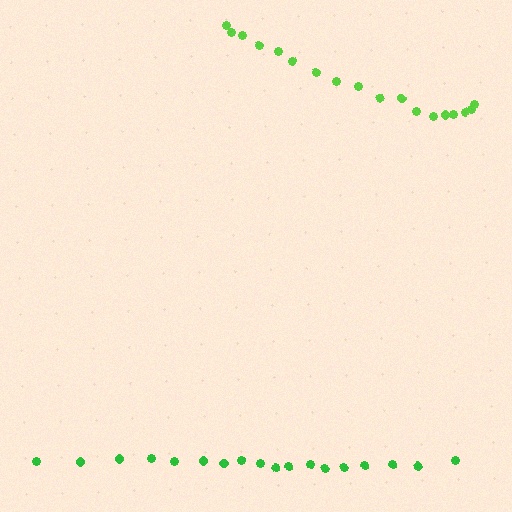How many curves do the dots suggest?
There are 2 distinct paths.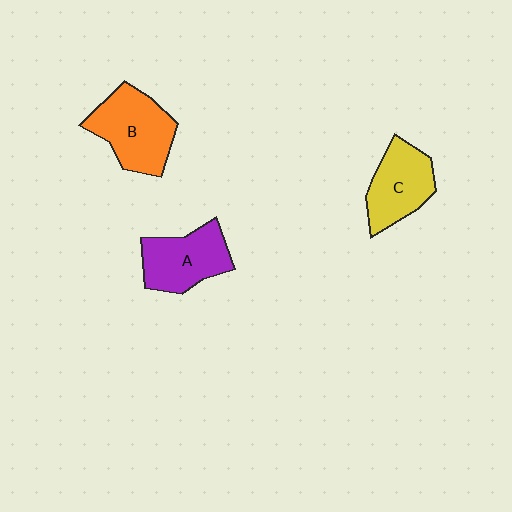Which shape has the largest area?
Shape B (orange).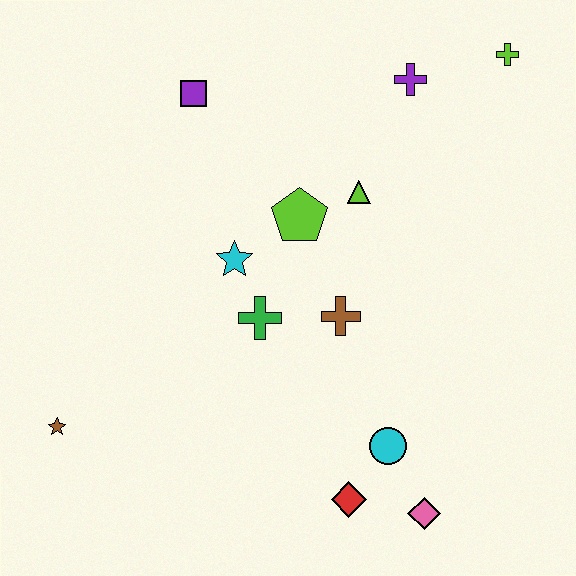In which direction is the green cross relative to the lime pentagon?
The green cross is below the lime pentagon.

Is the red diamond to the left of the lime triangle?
Yes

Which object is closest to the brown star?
The green cross is closest to the brown star.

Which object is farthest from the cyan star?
The lime cross is farthest from the cyan star.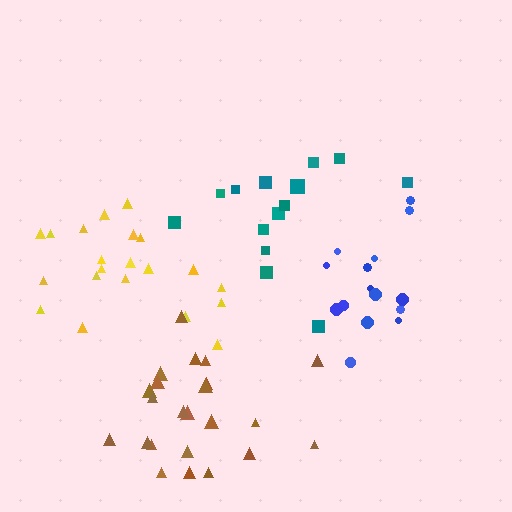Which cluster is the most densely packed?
Brown.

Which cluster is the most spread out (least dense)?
Teal.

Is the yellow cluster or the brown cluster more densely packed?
Brown.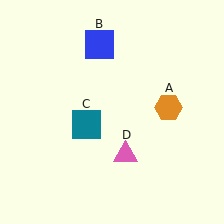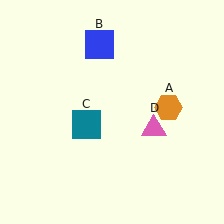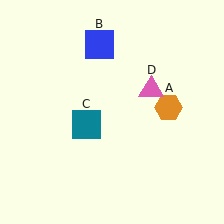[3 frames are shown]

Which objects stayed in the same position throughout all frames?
Orange hexagon (object A) and blue square (object B) and teal square (object C) remained stationary.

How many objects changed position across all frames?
1 object changed position: pink triangle (object D).